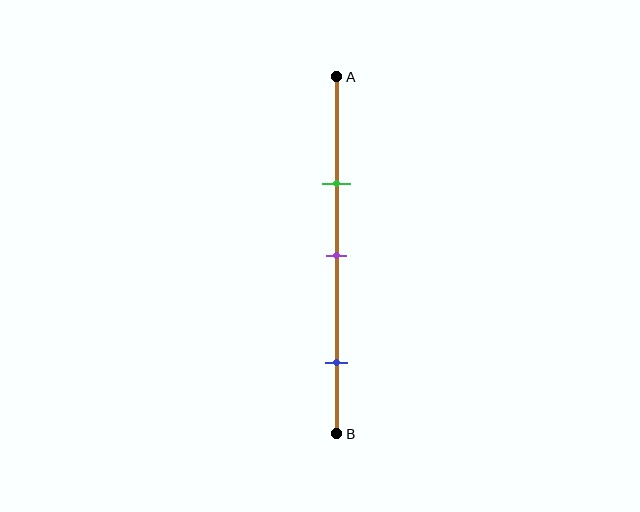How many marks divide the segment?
There are 3 marks dividing the segment.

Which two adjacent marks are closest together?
The green and purple marks are the closest adjacent pair.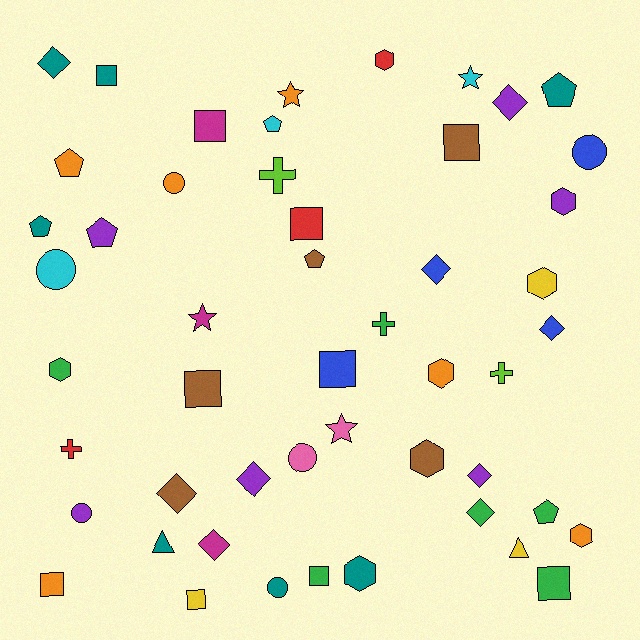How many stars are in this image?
There are 4 stars.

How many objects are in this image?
There are 50 objects.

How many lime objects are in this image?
There are 2 lime objects.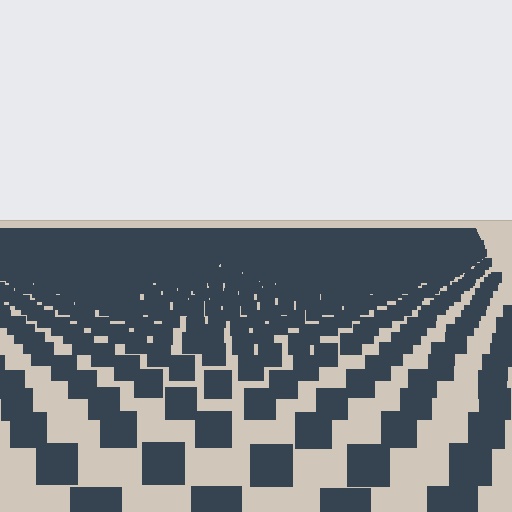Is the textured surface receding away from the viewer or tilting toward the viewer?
The surface is receding away from the viewer. Texture elements get smaller and denser toward the top.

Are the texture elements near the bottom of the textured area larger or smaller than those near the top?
Larger. Near the bottom, elements are closer to the viewer and appear at a bigger on-screen size.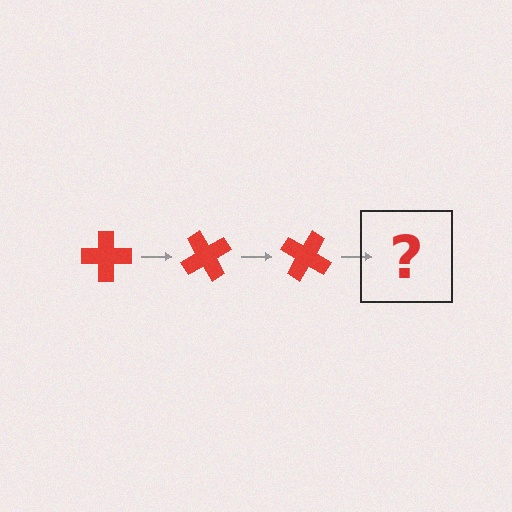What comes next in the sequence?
The next element should be a red cross rotated 180 degrees.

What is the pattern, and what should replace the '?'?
The pattern is that the cross rotates 60 degrees each step. The '?' should be a red cross rotated 180 degrees.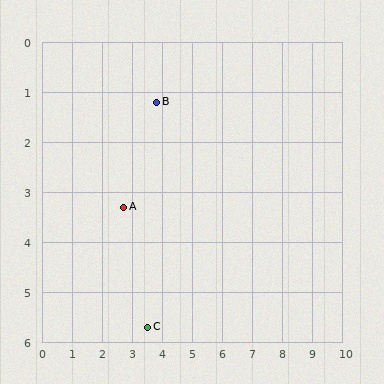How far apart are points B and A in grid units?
Points B and A are about 2.4 grid units apart.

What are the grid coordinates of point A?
Point A is at approximately (2.7, 3.3).